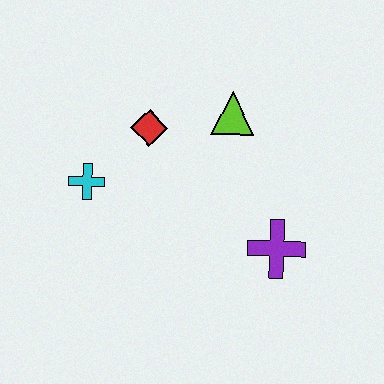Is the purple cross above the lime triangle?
No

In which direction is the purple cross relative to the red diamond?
The purple cross is to the right of the red diamond.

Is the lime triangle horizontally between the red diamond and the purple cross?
Yes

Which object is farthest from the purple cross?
The cyan cross is farthest from the purple cross.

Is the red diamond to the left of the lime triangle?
Yes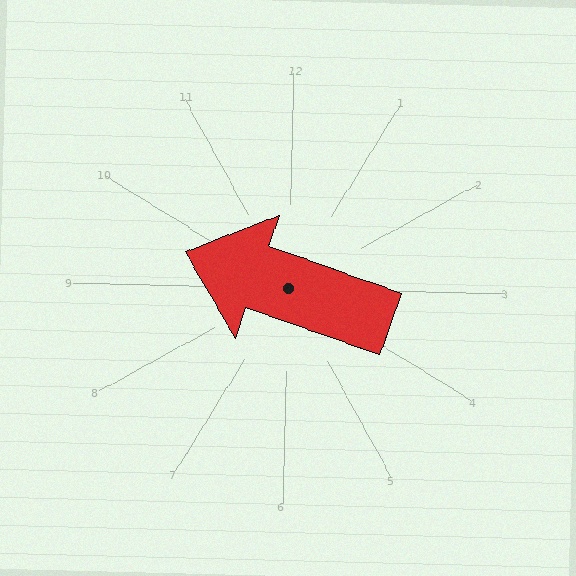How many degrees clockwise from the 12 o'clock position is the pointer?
Approximately 288 degrees.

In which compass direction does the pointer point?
West.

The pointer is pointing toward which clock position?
Roughly 10 o'clock.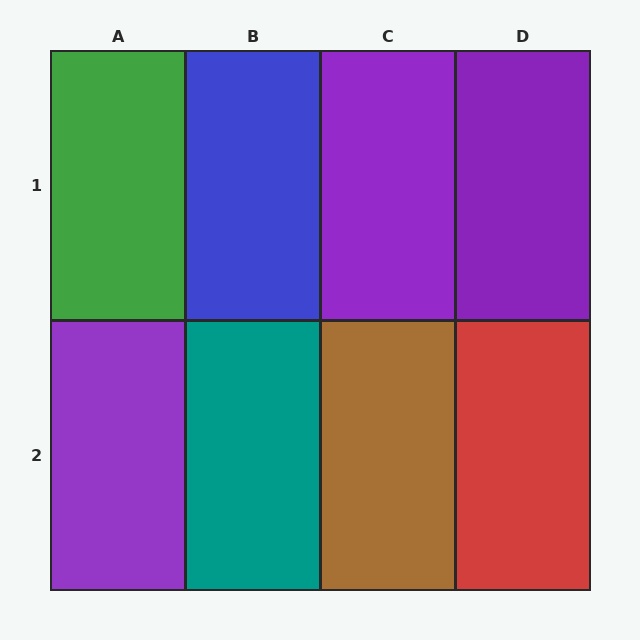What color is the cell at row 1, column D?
Purple.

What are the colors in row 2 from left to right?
Purple, teal, brown, red.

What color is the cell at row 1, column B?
Blue.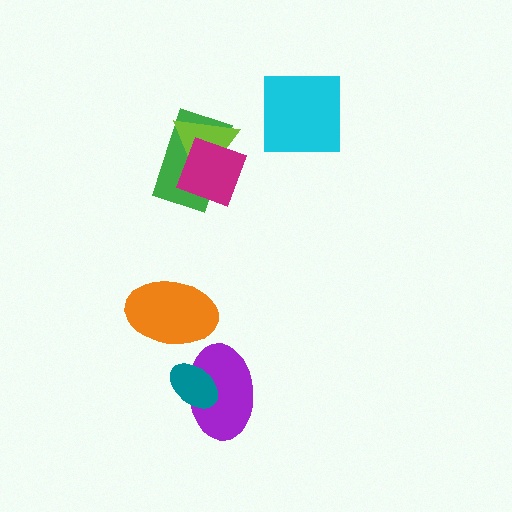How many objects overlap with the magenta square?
2 objects overlap with the magenta square.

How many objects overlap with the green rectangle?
2 objects overlap with the green rectangle.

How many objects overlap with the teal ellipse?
1 object overlaps with the teal ellipse.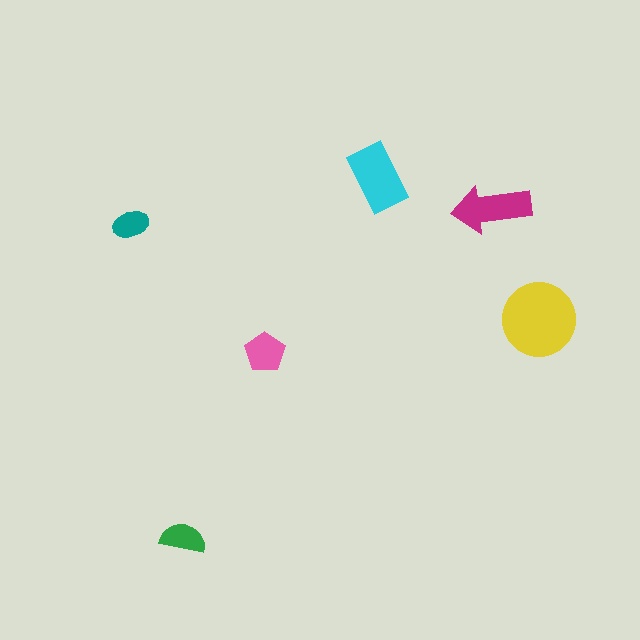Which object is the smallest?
The teal ellipse.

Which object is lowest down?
The green semicircle is bottommost.